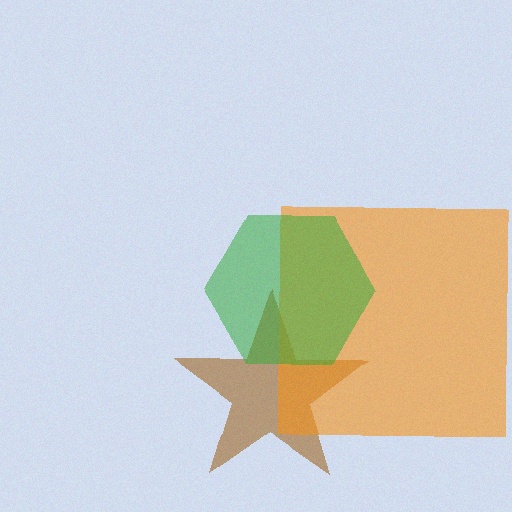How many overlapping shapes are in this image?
There are 3 overlapping shapes in the image.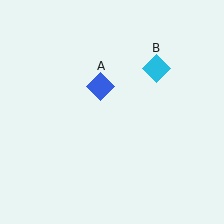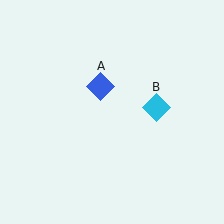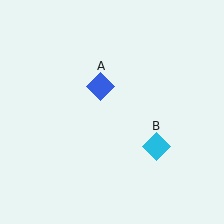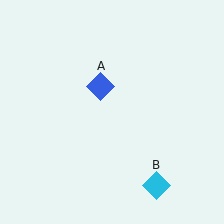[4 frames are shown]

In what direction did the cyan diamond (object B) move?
The cyan diamond (object B) moved down.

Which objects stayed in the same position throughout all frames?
Blue diamond (object A) remained stationary.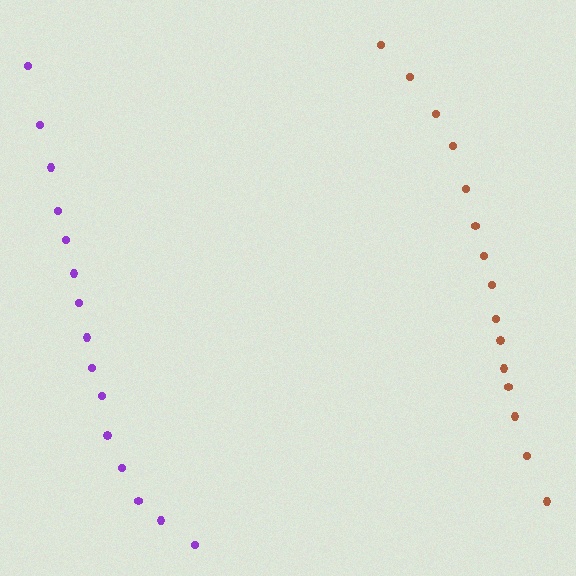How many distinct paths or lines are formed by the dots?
There are 2 distinct paths.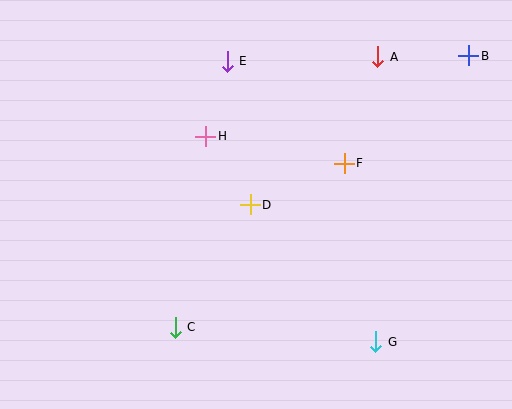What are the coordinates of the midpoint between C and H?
The midpoint between C and H is at (191, 232).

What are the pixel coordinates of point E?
Point E is at (227, 61).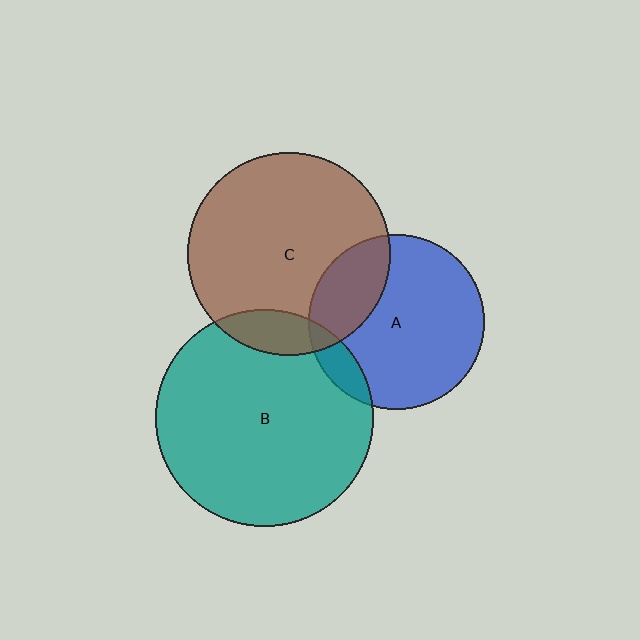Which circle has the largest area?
Circle B (teal).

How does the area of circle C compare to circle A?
Approximately 1.3 times.